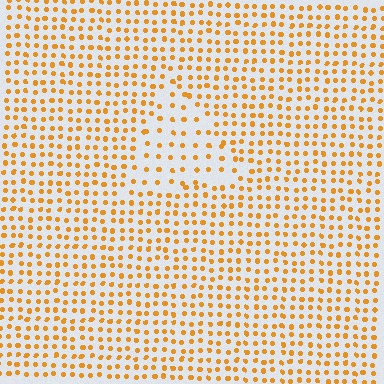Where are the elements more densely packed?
The elements are more densely packed outside the triangle boundary.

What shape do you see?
I see a triangle.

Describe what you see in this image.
The image contains small orange elements arranged at two different densities. A triangle-shaped region is visible where the elements are less densely packed than the surrounding area.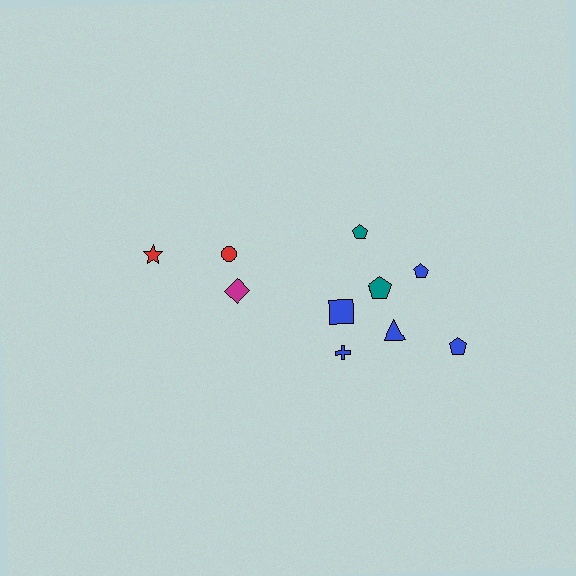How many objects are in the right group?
There are 7 objects.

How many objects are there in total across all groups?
There are 10 objects.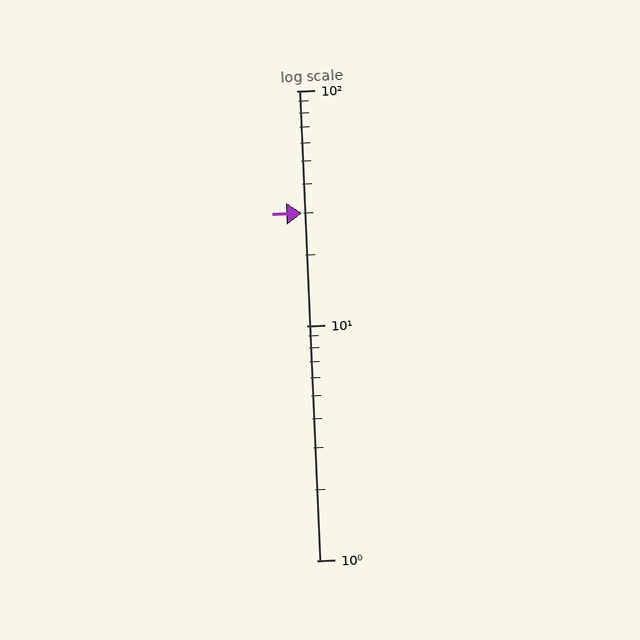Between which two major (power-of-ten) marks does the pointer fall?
The pointer is between 10 and 100.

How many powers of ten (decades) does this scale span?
The scale spans 2 decades, from 1 to 100.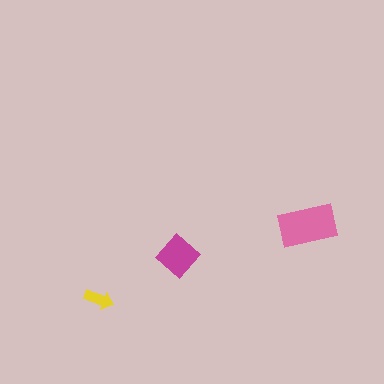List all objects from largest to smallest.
The pink rectangle, the magenta diamond, the yellow arrow.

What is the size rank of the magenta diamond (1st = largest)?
2nd.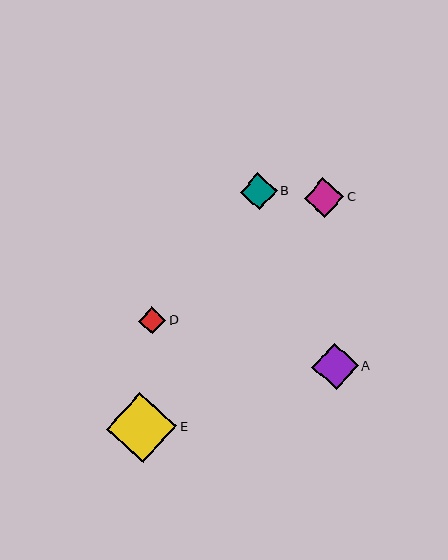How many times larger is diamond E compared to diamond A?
Diamond E is approximately 1.5 times the size of diamond A.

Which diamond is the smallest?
Diamond D is the smallest with a size of approximately 27 pixels.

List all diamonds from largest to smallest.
From largest to smallest: E, A, C, B, D.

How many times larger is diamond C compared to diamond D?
Diamond C is approximately 1.5 times the size of diamond D.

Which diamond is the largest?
Diamond E is the largest with a size of approximately 71 pixels.